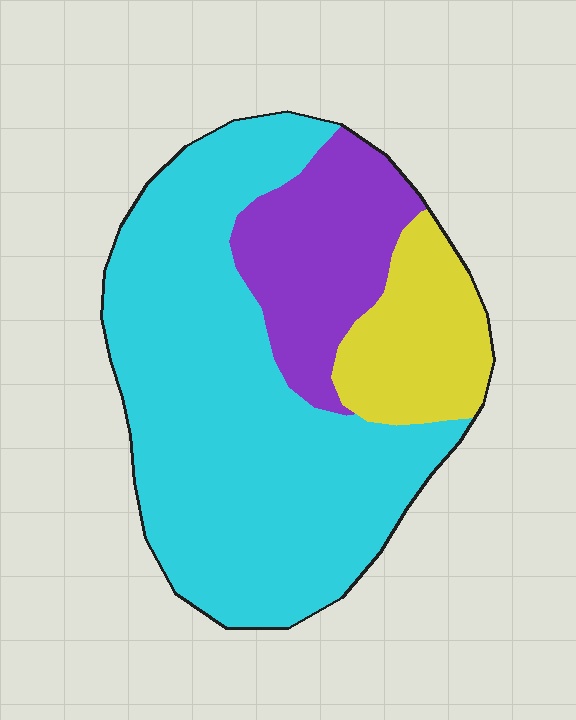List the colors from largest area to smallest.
From largest to smallest: cyan, purple, yellow.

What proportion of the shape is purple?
Purple covers around 20% of the shape.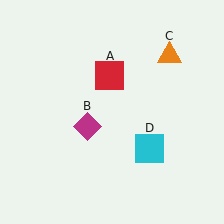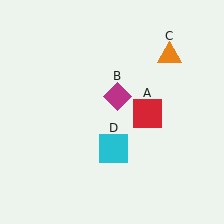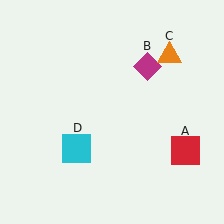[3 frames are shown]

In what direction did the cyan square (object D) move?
The cyan square (object D) moved left.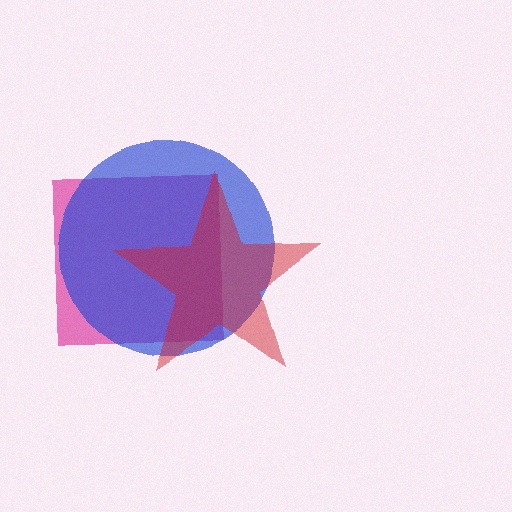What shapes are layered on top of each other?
The layered shapes are: a magenta square, a blue circle, a red star.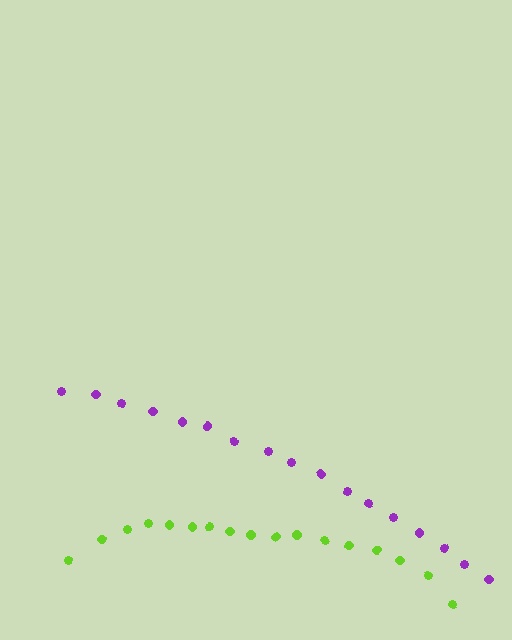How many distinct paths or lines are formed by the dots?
There are 2 distinct paths.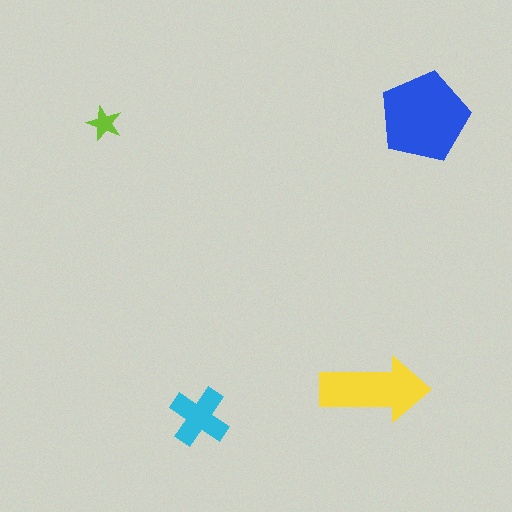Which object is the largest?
The blue pentagon.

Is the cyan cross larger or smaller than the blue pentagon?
Smaller.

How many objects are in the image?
There are 4 objects in the image.